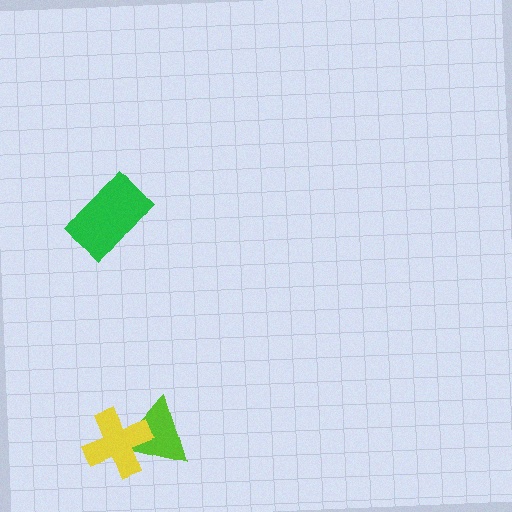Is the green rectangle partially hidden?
No, no other shape covers it.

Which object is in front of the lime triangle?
The yellow cross is in front of the lime triangle.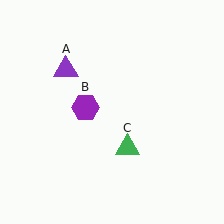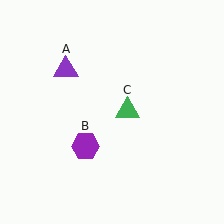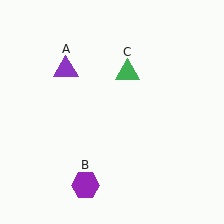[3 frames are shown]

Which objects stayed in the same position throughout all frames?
Purple triangle (object A) remained stationary.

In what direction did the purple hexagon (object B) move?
The purple hexagon (object B) moved down.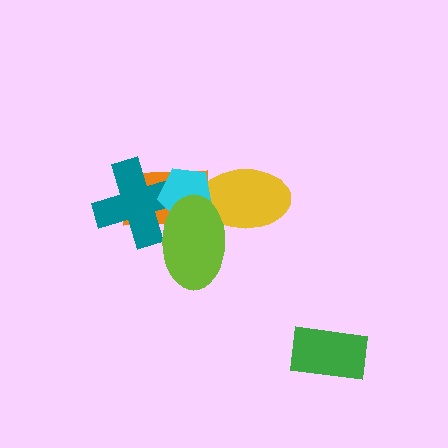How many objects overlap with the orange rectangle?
3 objects overlap with the orange rectangle.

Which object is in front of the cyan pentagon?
The lime ellipse is in front of the cyan pentagon.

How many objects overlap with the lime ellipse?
4 objects overlap with the lime ellipse.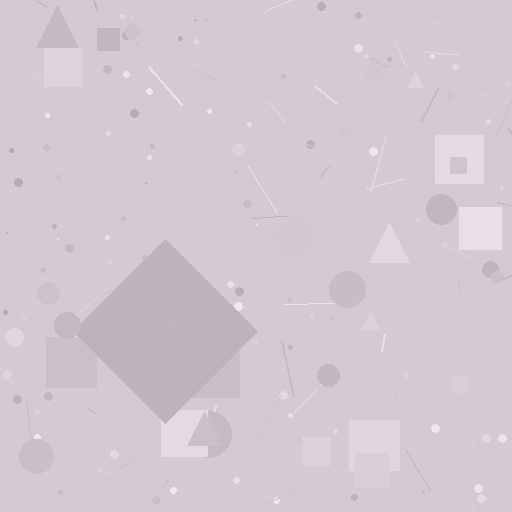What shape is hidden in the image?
A diamond is hidden in the image.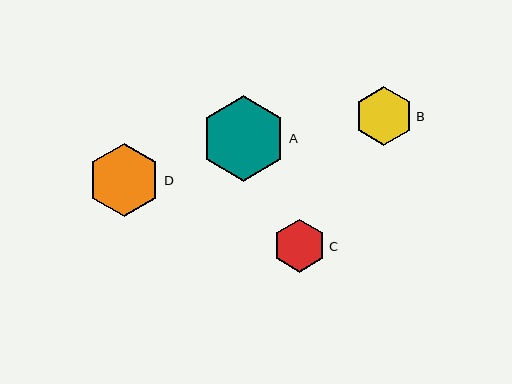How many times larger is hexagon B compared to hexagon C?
Hexagon B is approximately 1.1 times the size of hexagon C.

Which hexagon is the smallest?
Hexagon C is the smallest with a size of approximately 53 pixels.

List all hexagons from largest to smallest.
From largest to smallest: A, D, B, C.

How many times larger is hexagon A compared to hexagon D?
Hexagon A is approximately 1.2 times the size of hexagon D.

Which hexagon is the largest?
Hexagon A is the largest with a size of approximately 86 pixels.